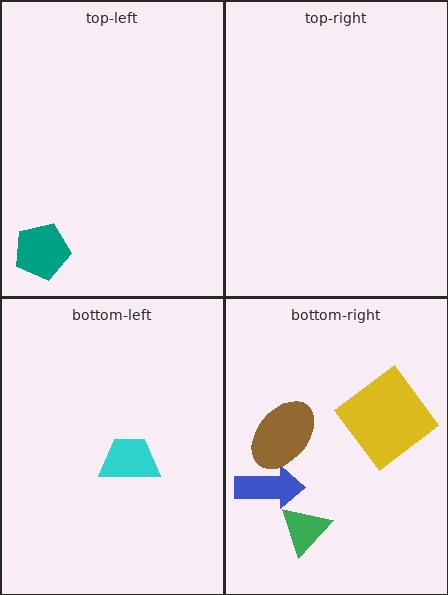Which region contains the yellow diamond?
The bottom-right region.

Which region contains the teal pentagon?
The top-left region.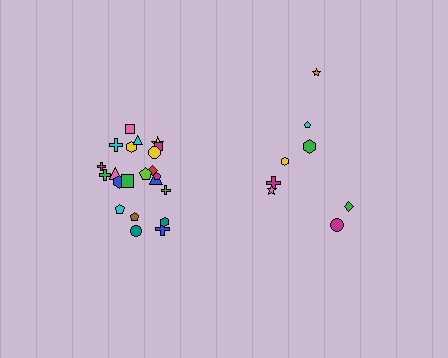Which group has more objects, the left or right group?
The left group.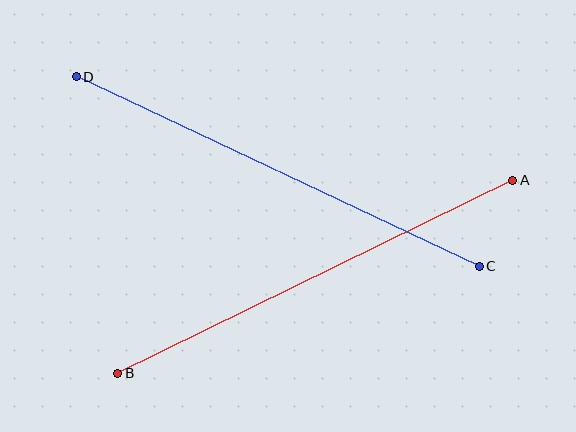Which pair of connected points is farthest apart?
Points C and D are farthest apart.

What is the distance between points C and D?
The distance is approximately 445 pixels.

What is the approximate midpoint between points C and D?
The midpoint is at approximately (278, 172) pixels.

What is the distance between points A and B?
The distance is approximately 439 pixels.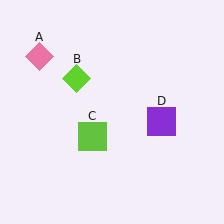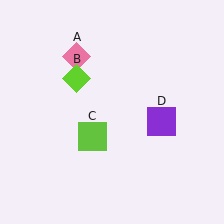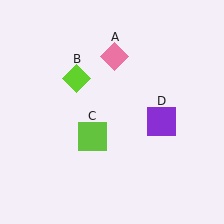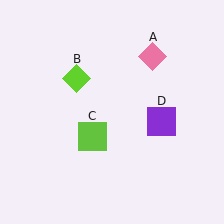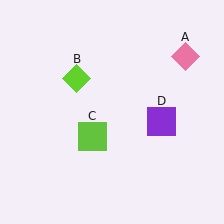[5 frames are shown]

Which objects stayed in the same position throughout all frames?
Lime diamond (object B) and lime square (object C) and purple square (object D) remained stationary.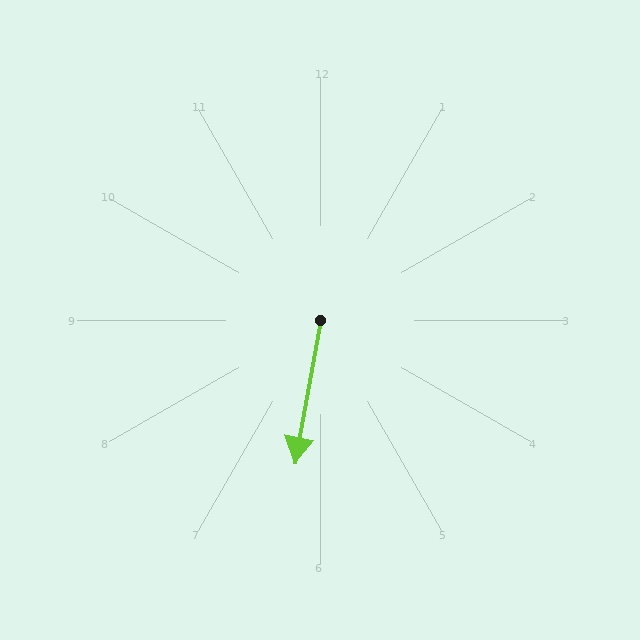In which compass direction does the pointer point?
South.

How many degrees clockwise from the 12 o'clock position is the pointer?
Approximately 190 degrees.